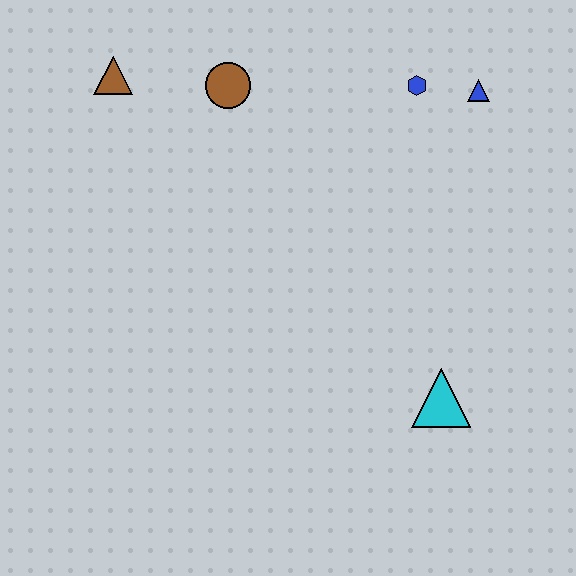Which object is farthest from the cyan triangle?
The brown triangle is farthest from the cyan triangle.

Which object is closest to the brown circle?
The brown triangle is closest to the brown circle.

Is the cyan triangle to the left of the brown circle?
No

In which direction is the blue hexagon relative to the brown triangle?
The blue hexagon is to the right of the brown triangle.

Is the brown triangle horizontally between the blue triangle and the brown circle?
No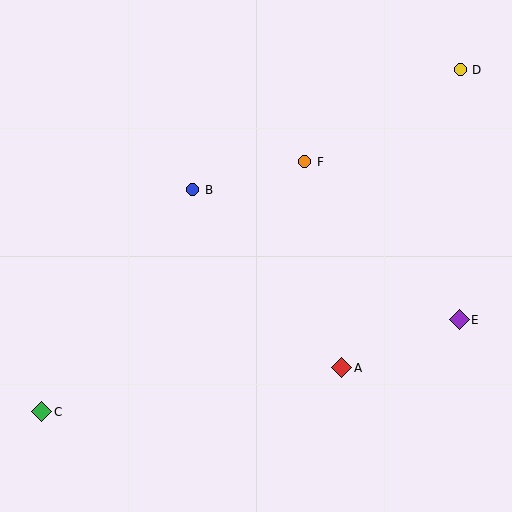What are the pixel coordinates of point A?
Point A is at (342, 368).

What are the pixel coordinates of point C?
Point C is at (42, 412).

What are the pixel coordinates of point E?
Point E is at (459, 320).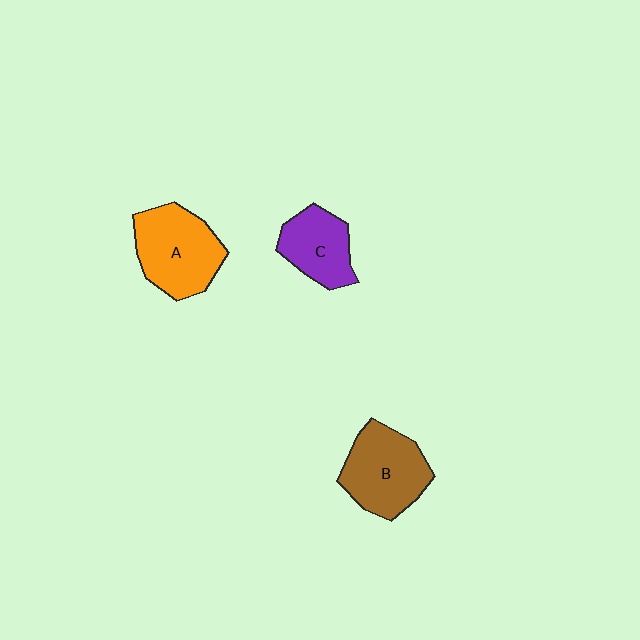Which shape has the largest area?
Shape A (orange).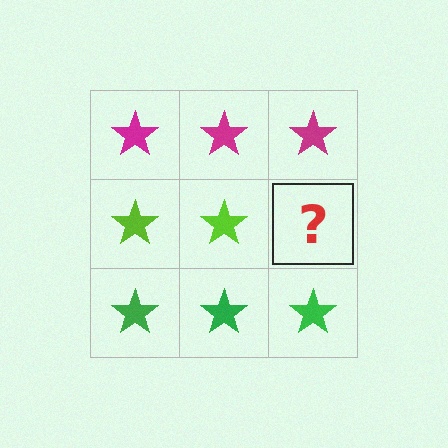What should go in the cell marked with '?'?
The missing cell should contain a lime star.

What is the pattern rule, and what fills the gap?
The rule is that each row has a consistent color. The gap should be filled with a lime star.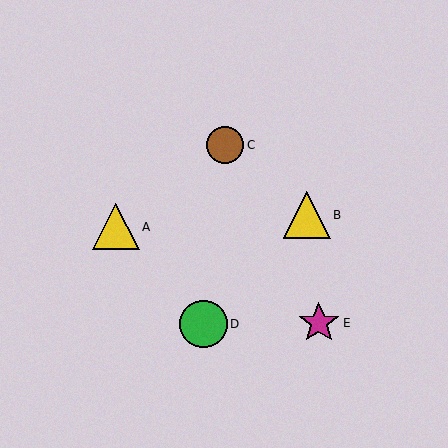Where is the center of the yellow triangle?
The center of the yellow triangle is at (116, 227).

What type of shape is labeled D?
Shape D is a green circle.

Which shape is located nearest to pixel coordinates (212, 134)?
The brown circle (labeled C) at (225, 145) is nearest to that location.